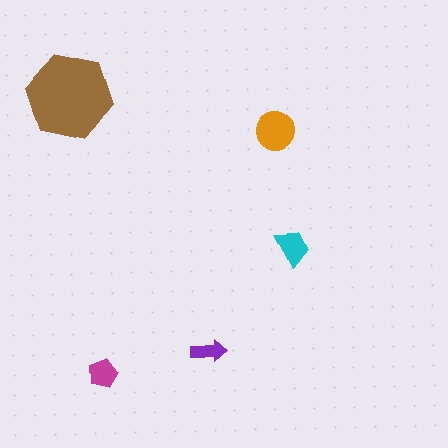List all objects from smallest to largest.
The purple arrow, the magenta pentagon, the cyan trapezoid, the orange circle, the brown hexagon.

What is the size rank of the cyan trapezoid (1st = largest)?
3rd.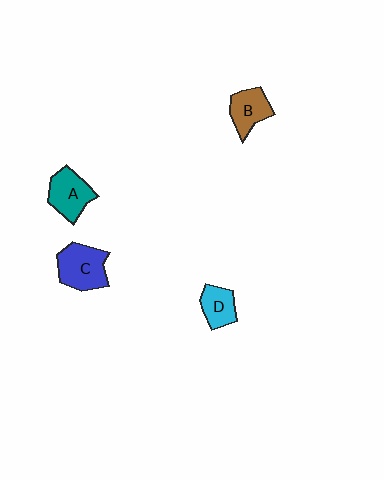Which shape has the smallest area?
Shape D (cyan).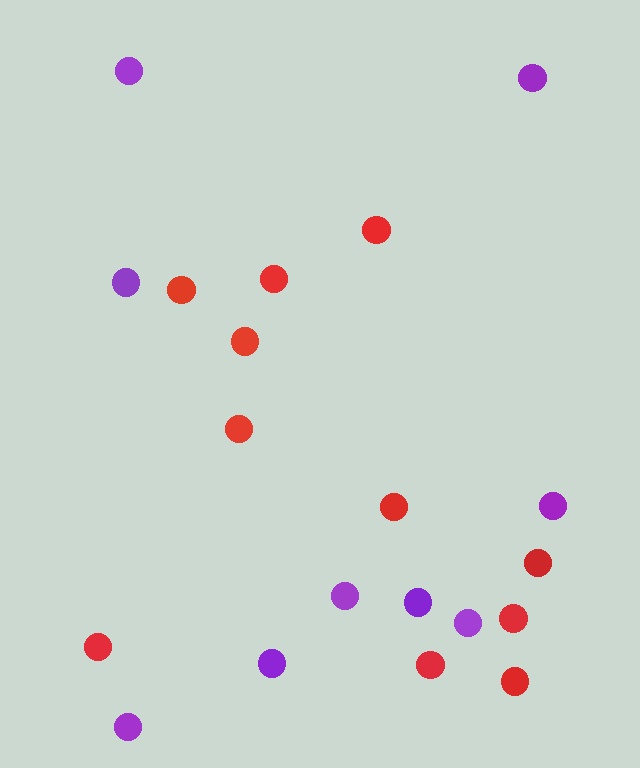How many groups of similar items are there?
There are 2 groups: one group of red circles (11) and one group of purple circles (9).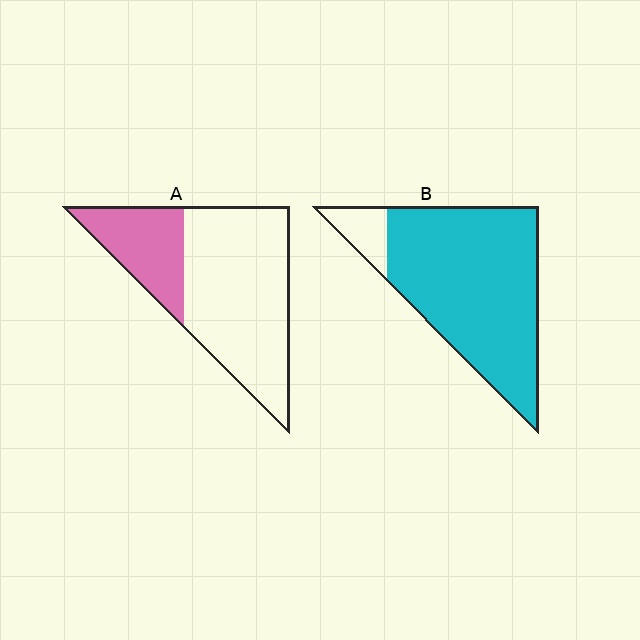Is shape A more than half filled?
No.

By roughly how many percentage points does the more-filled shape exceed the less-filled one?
By roughly 60 percentage points (B over A).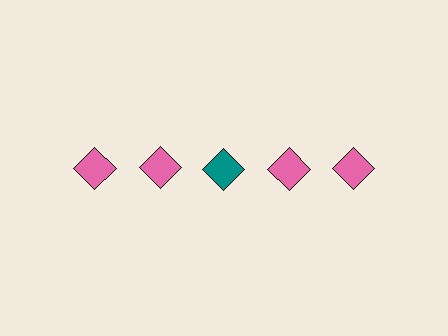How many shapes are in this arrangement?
There are 5 shapes arranged in a grid pattern.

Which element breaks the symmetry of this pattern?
The teal diamond in the top row, center column breaks the symmetry. All other shapes are pink diamonds.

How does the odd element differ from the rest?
It has a different color: teal instead of pink.